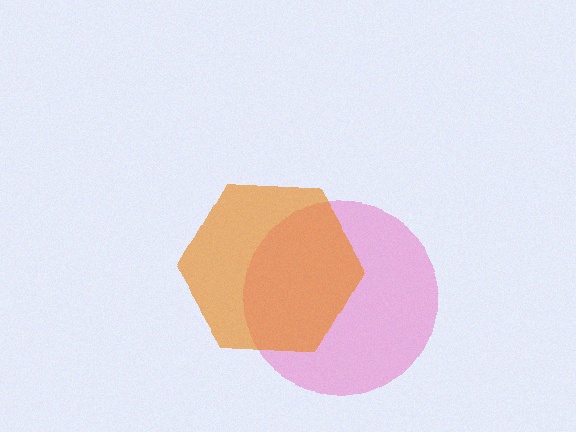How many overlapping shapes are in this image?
There are 2 overlapping shapes in the image.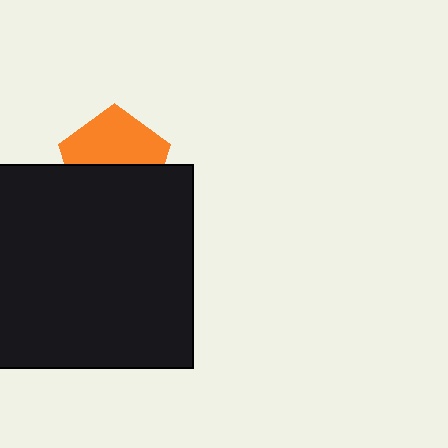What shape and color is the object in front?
The object in front is a black square.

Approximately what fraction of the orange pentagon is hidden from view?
Roughly 48% of the orange pentagon is hidden behind the black square.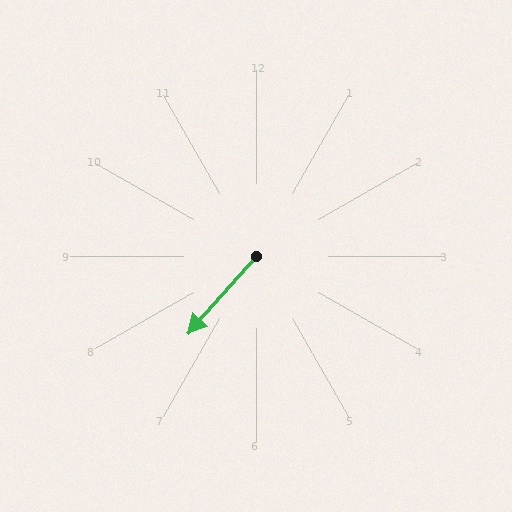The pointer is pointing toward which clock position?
Roughly 7 o'clock.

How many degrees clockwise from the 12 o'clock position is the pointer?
Approximately 221 degrees.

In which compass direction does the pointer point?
Southwest.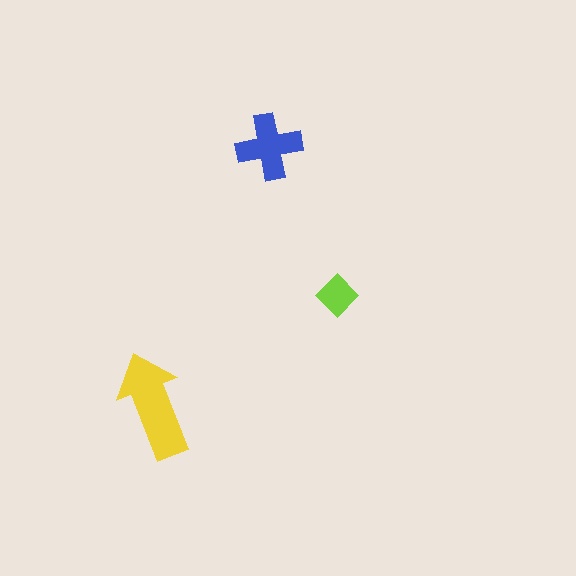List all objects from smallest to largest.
The lime diamond, the blue cross, the yellow arrow.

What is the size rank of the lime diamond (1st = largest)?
3rd.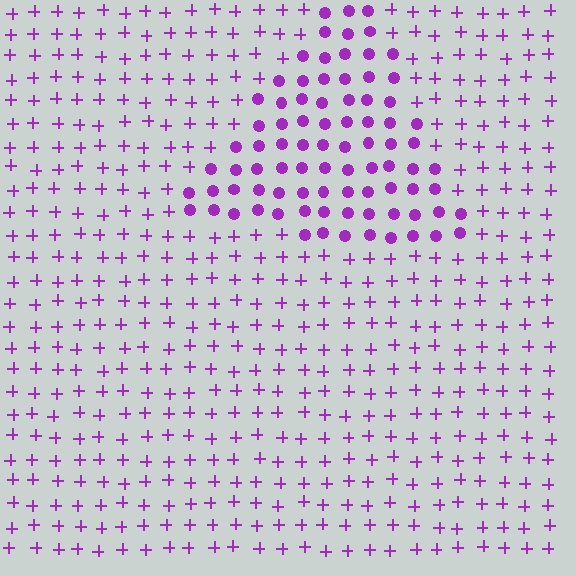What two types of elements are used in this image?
The image uses circles inside the triangle region and plus signs outside it.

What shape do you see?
I see a triangle.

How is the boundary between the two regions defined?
The boundary is defined by a change in element shape: circles inside vs. plus signs outside. All elements share the same color and spacing.